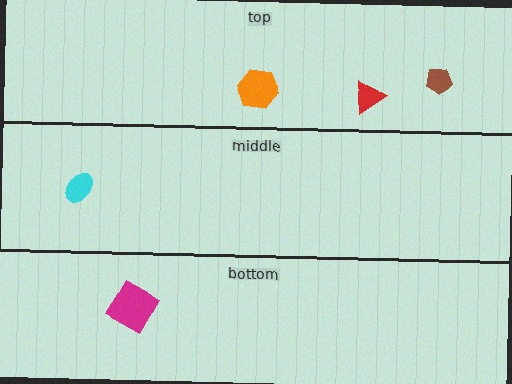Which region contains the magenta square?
The bottom region.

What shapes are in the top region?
The brown pentagon, the red triangle, the orange hexagon.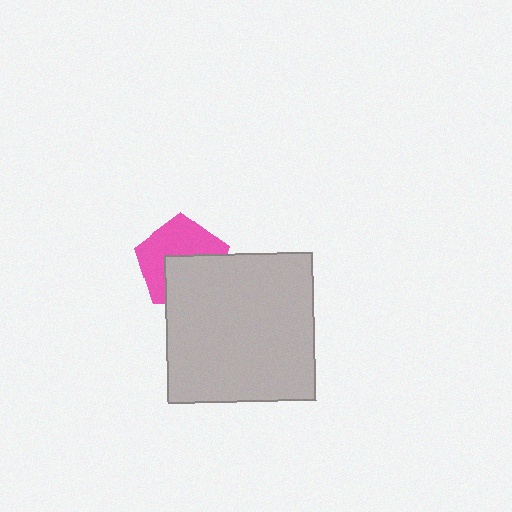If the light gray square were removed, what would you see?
You would see the complete pink pentagon.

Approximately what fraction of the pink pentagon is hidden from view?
Roughly 45% of the pink pentagon is hidden behind the light gray square.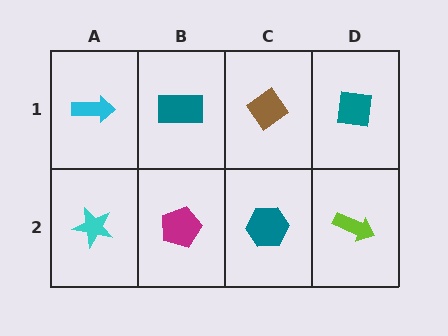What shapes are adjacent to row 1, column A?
A cyan star (row 2, column A), a teal rectangle (row 1, column B).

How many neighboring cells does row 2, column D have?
2.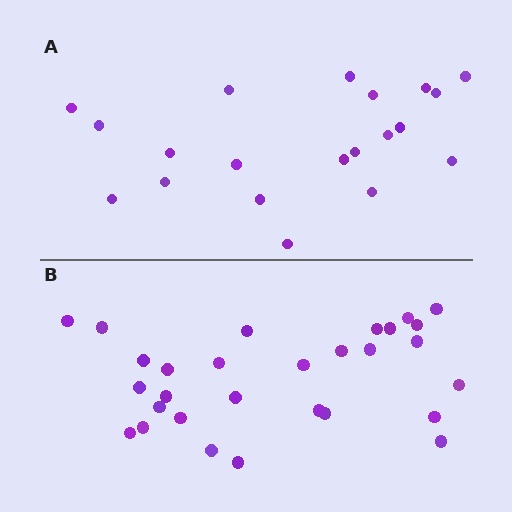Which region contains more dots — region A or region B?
Region B (the bottom region) has more dots.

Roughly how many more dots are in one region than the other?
Region B has roughly 8 or so more dots than region A.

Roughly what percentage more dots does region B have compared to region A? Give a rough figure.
About 45% more.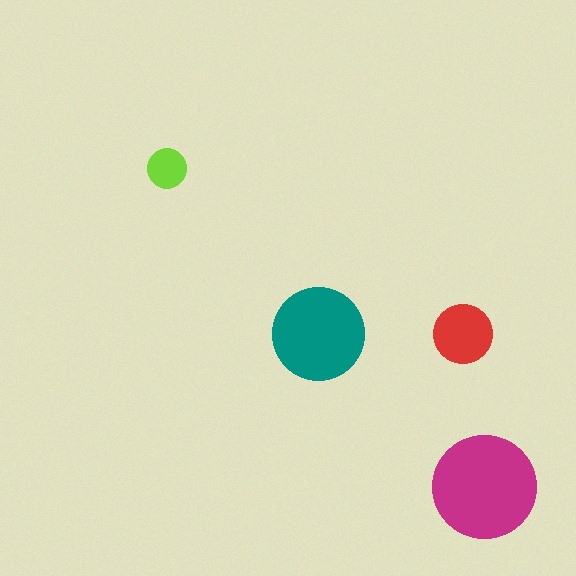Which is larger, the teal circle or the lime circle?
The teal one.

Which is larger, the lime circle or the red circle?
The red one.